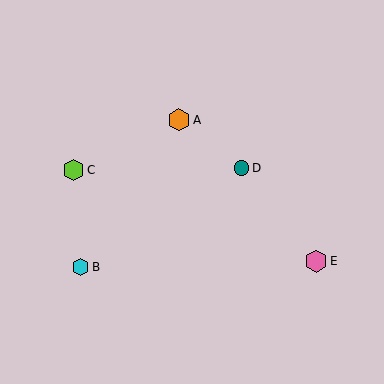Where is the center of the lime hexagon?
The center of the lime hexagon is at (73, 170).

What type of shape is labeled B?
Shape B is a cyan hexagon.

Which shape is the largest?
The orange hexagon (labeled A) is the largest.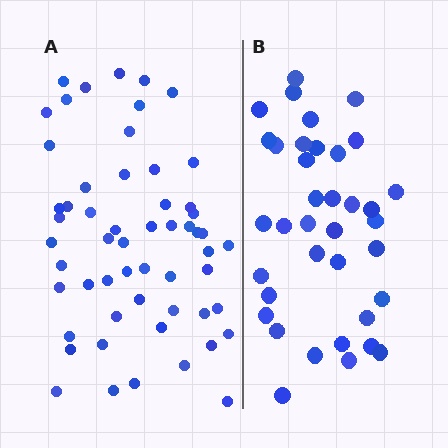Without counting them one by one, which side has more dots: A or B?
Region A (the left region) has more dots.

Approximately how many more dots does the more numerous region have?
Region A has approximately 20 more dots than region B.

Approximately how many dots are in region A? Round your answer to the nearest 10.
About 60 dots. (The exact count is 56, which rounds to 60.)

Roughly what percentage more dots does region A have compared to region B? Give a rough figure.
About 50% more.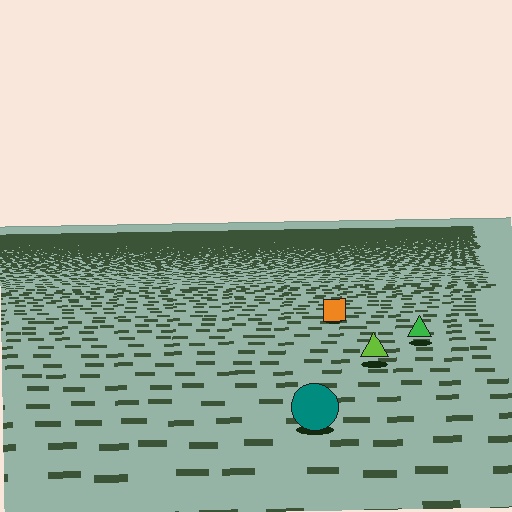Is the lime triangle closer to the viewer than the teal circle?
No. The teal circle is closer — you can tell from the texture gradient: the ground texture is coarser near it.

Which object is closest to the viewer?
The teal circle is closest. The texture marks near it are larger and more spread out.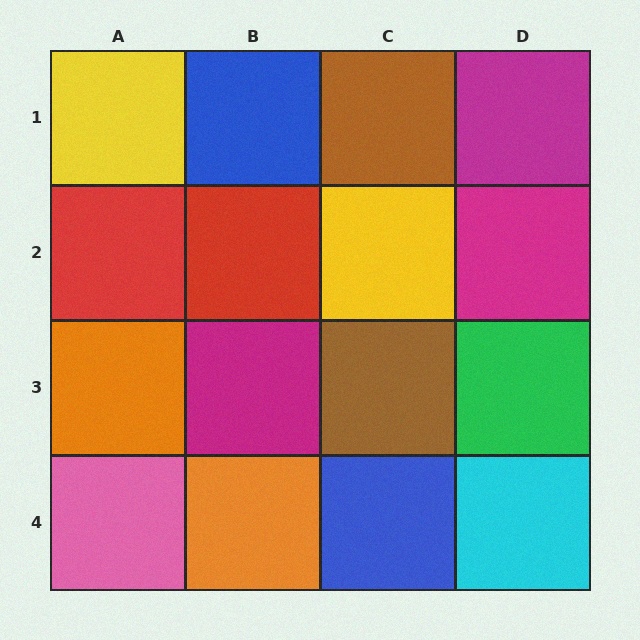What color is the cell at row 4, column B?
Orange.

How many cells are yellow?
2 cells are yellow.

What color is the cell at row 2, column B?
Red.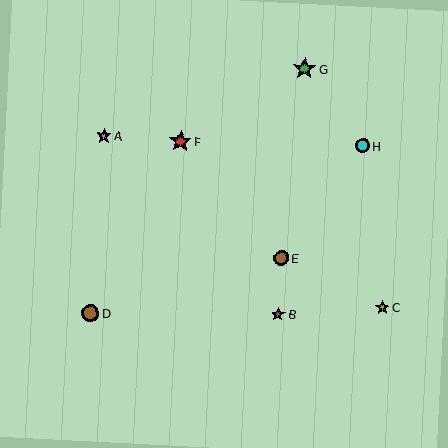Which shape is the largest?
The green star (labeled G) is the largest.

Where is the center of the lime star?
The center of the lime star is at (382, 308).